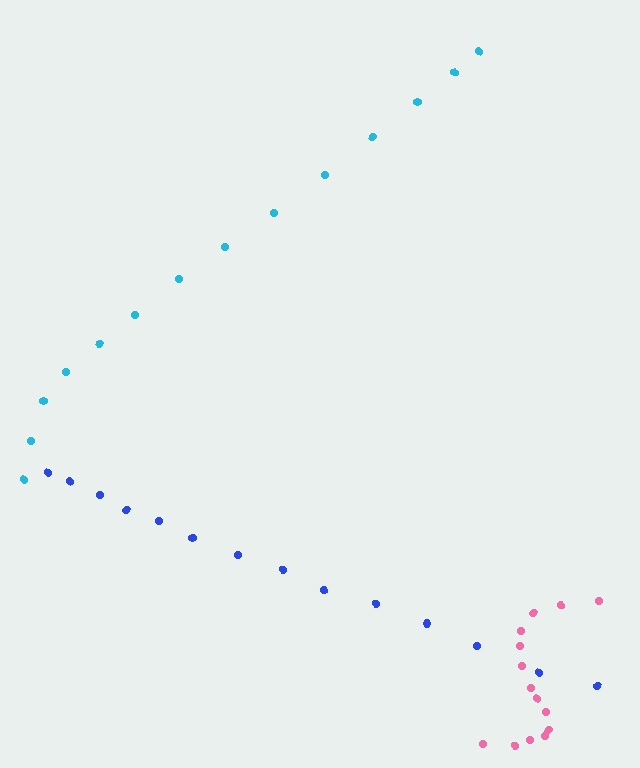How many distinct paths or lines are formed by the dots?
There are 3 distinct paths.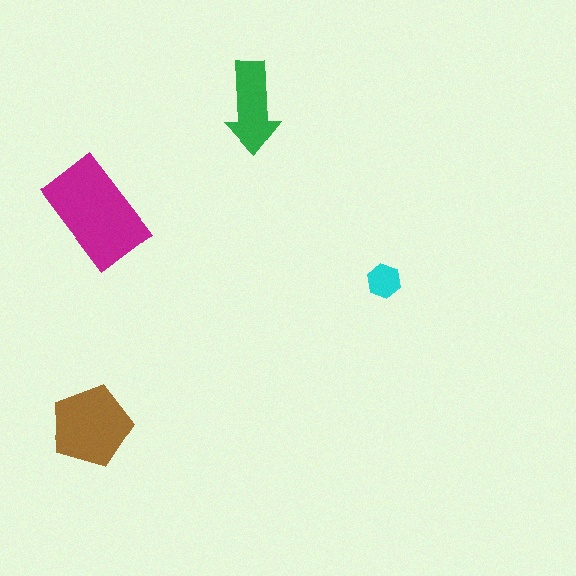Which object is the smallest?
The cyan hexagon.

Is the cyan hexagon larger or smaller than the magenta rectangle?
Smaller.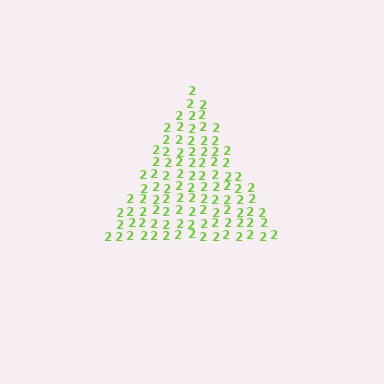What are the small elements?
The small elements are digit 2's.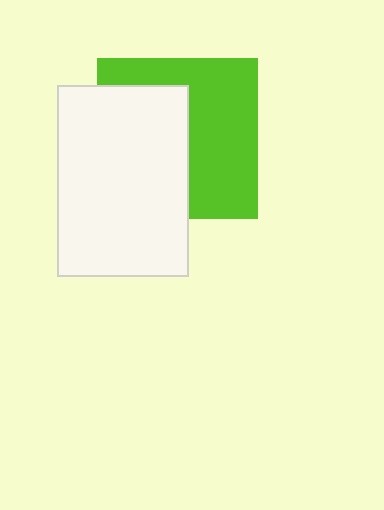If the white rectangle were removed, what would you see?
You would see the complete lime square.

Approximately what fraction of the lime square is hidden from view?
Roughly 48% of the lime square is hidden behind the white rectangle.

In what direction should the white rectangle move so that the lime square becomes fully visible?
The white rectangle should move left. That is the shortest direction to clear the overlap and leave the lime square fully visible.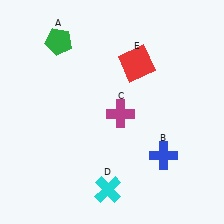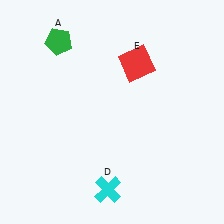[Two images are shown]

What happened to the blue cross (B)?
The blue cross (B) was removed in Image 2. It was in the bottom-right area of Image 1.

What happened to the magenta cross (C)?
The magenta cross (C) was removed in Image 2. It was in the bottom-right area of Image 1.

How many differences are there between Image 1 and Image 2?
There are 2 differences between the two images.